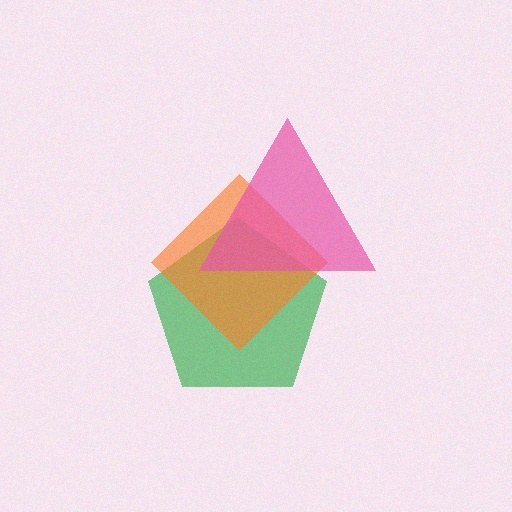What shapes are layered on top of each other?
The layered shapes are: a green pentagon, an orange diamond, a pink triangle.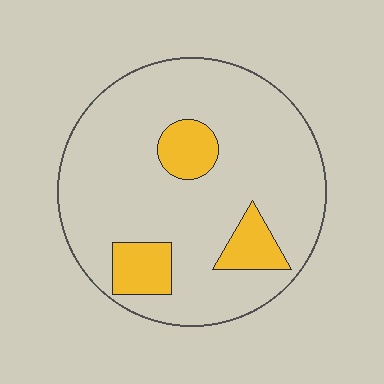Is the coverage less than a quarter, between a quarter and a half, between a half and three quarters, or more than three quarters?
Less than a quarter.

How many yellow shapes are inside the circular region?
3.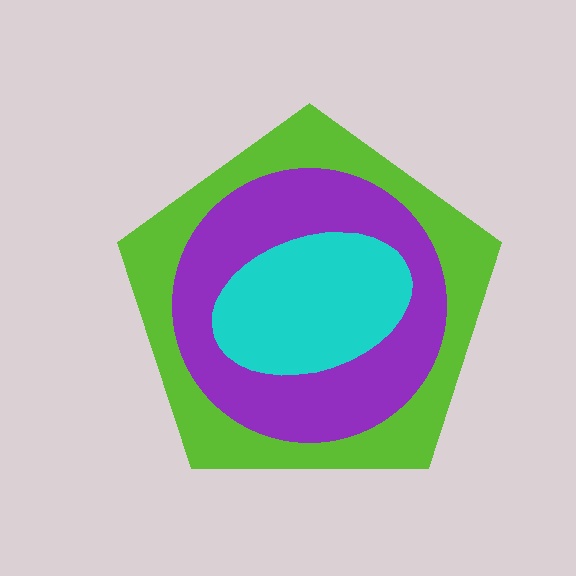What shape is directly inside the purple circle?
The cyan ellipse.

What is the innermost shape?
The cyan ellipse.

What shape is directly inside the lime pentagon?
The purple circle.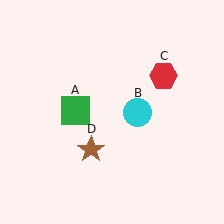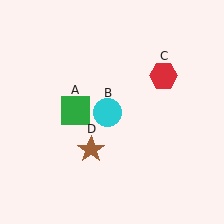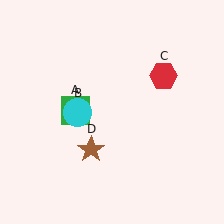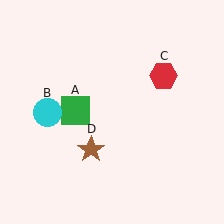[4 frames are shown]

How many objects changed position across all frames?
1 object changed position: cyan circle (object B).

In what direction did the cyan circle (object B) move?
The cyan circle (object B) moved left.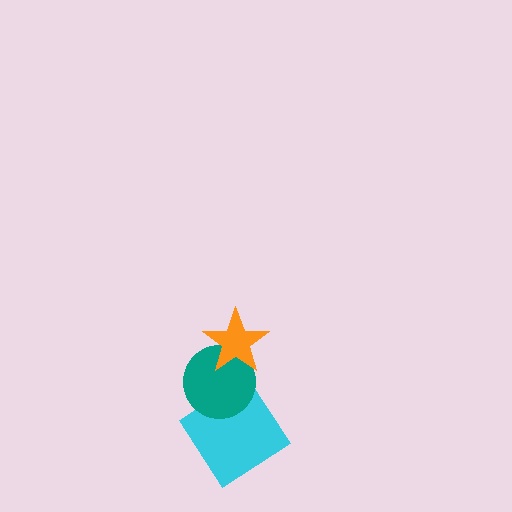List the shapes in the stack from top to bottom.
From top to bottom: the orange star, the teal circle, the cyan diamond.